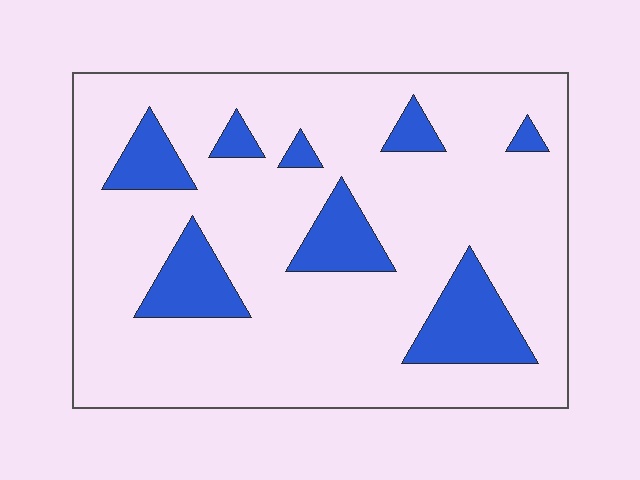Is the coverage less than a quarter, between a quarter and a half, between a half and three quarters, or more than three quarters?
Less than a quarter.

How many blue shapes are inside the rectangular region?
8.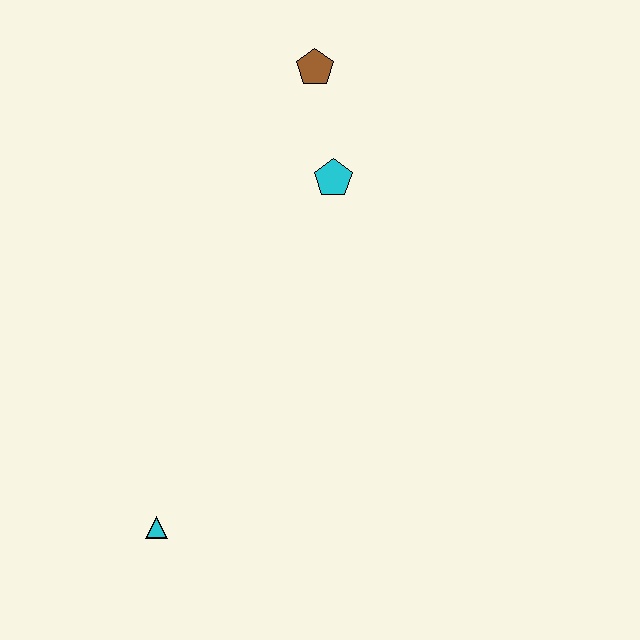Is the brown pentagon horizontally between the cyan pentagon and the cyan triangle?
Yes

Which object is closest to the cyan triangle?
The cyan pentagon is closest to the cyan triangle.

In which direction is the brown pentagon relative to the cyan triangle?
The brown pentagon is above the cyan triangle.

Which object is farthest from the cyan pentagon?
The cyan triangle is farthest from the cyan pentagon.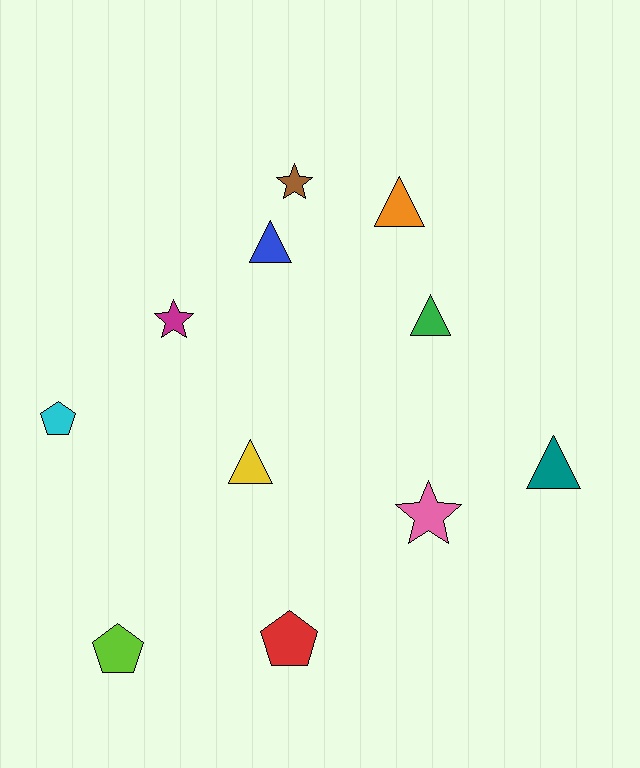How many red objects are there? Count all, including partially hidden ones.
There is 1 red object.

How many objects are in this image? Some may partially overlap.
There are 11 objects.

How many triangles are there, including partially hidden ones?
There are 5 triangles.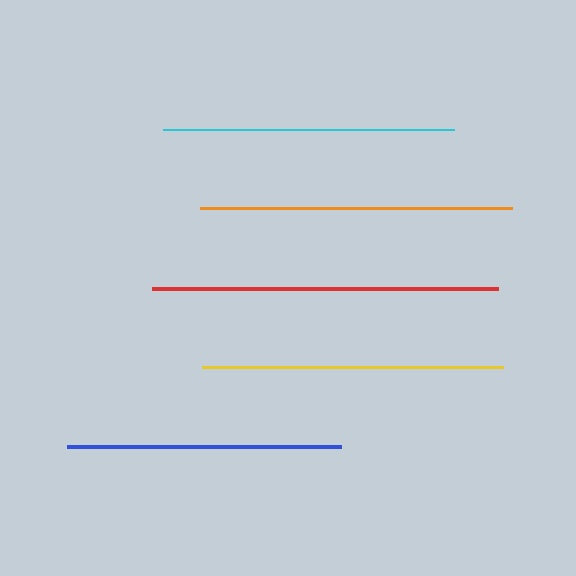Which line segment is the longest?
The red line is the longest at approximately 347 pixels.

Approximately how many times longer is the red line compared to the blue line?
The red line is approximately 1.3 times the length of the blue line.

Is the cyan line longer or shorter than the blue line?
The cyan line is longer than the blue line.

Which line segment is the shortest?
The blue line is the shortest at approximately 274 pixels.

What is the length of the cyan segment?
The cyan segment is approximately 291 pixels long.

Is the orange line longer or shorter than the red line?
The red line is longer than the orange line.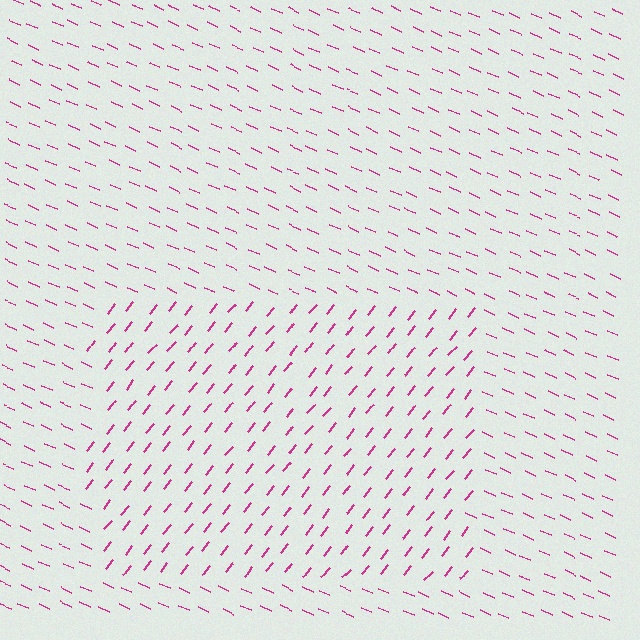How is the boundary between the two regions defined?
The boundary is defined purely by a change in line orientation (approximately 75 degrees difference). All lines are the same color and thickness.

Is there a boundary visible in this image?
Yes, there is a texture boundary formed by a change in line orientation.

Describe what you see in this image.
The image is filled with small magenta line segments. A rectangle region in the image has lines oriented differently from the surrounding lines, creating a visible texture boundary.